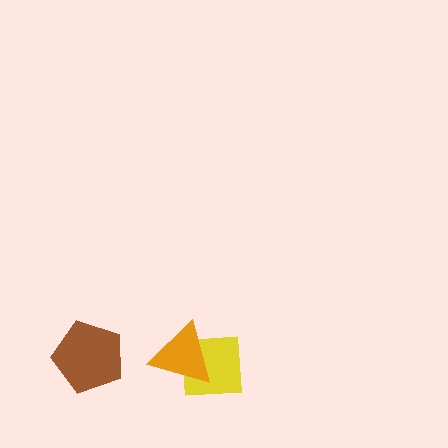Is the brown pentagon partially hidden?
No, no other shape covers it.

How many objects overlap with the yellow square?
1 object overlaps with the yellow square.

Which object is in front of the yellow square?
The orange triangle is in front of the yellow square.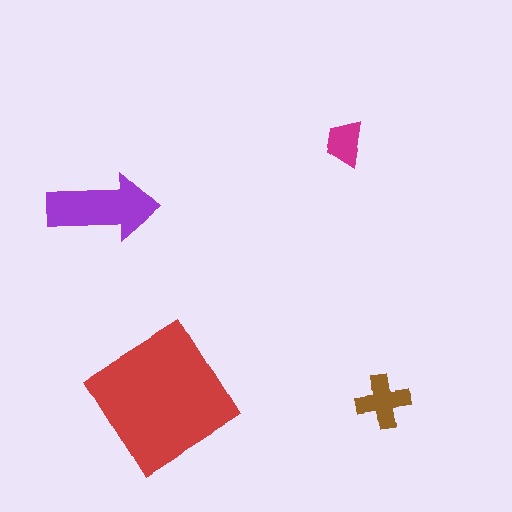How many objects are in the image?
There are 4 objects in the image.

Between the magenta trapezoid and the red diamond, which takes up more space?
The red diamond.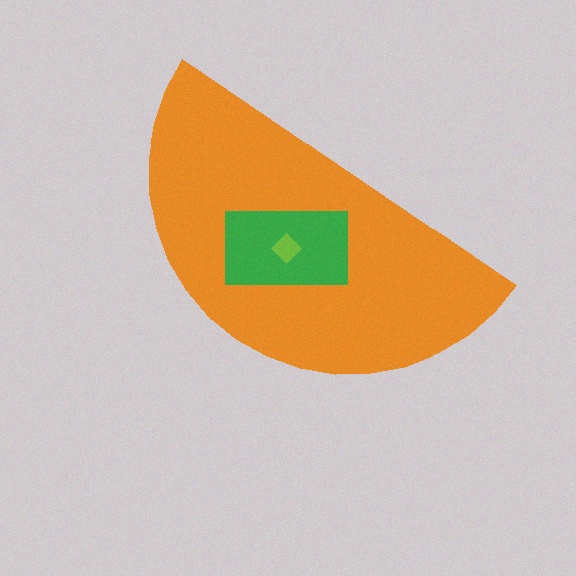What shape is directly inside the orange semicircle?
The green rectangle.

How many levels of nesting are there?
3.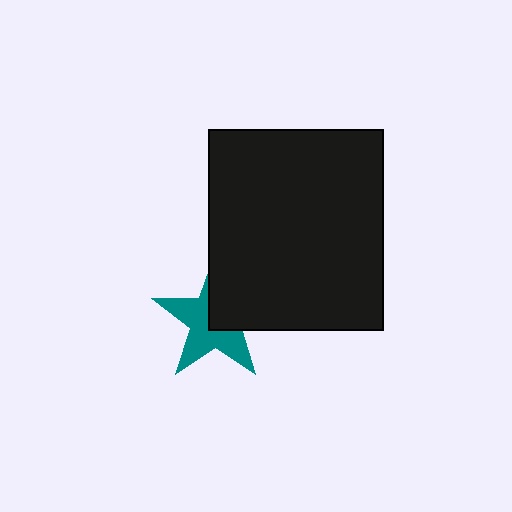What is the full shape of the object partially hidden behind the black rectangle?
The partially hidden object is a teal star.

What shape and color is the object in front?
The object in front is a black rectangle.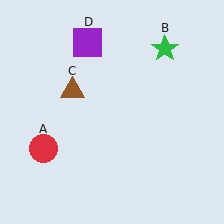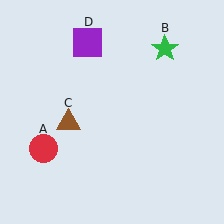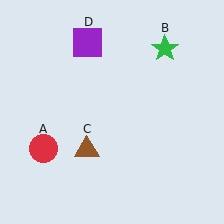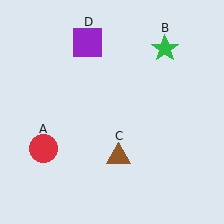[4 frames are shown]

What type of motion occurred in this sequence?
The brown triangle (object C) rotated counterclockwise around the center of the scene.